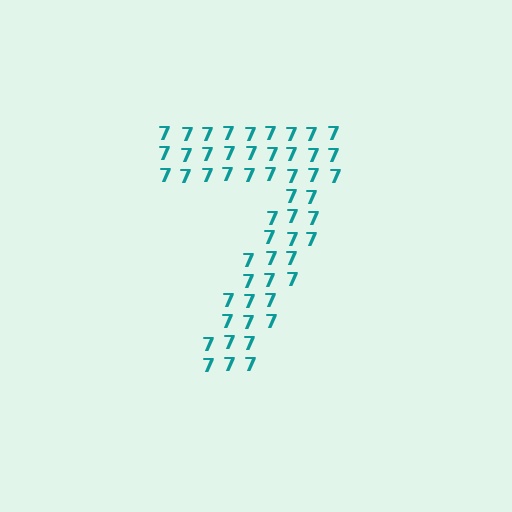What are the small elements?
The small elements are digit 7's.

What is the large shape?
The large shape is the digit 7.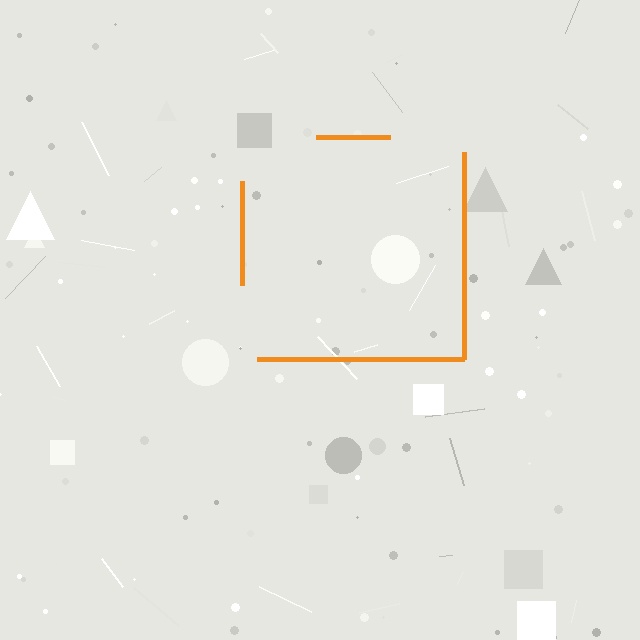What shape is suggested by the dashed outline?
The dashed outline suggests a square.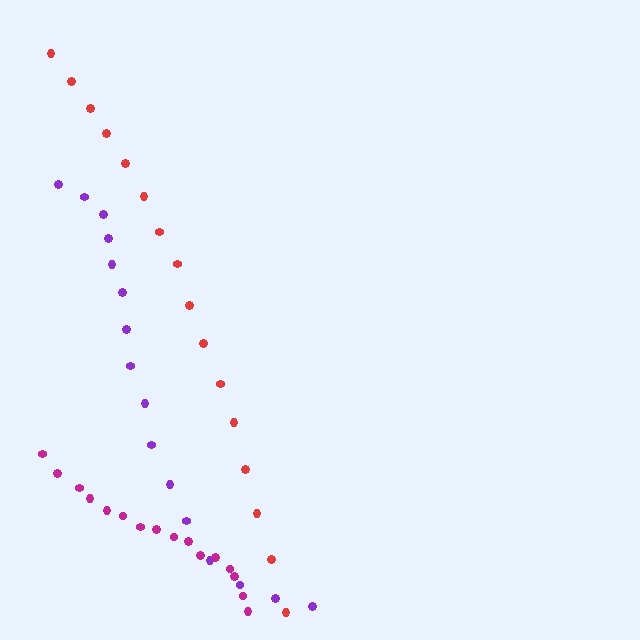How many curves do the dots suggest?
There are 3 distinct paths.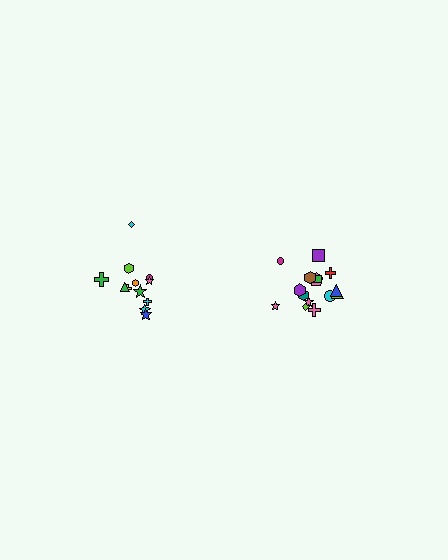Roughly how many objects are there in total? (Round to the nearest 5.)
Roughly 25 objects in total.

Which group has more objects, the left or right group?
The right group.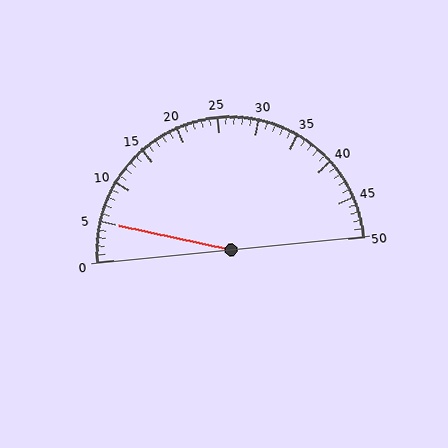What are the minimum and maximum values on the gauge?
The gauge ranges from 0 to 50.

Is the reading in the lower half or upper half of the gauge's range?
The reading is in the lower half of the range (0 to 50).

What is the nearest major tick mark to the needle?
The nearest major tick mark is 5.